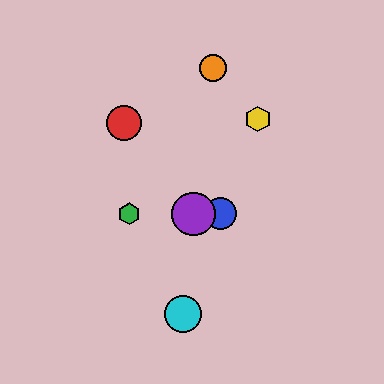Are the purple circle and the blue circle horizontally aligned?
Yes, both are at y≈214.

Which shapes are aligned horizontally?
The blue circle, the green hexagon, the purple circle are aligned horizontally.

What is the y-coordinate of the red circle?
The red circle is at y≈123.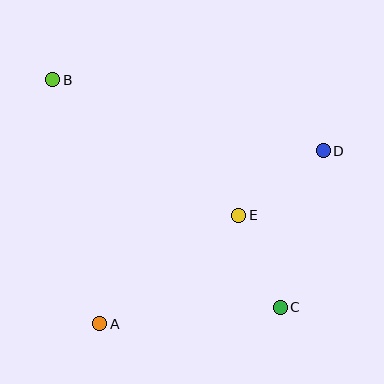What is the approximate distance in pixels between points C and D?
The distance between C and D is approximately 162 pixels.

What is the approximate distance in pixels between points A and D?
The distance between A and D is approximately 283 pixels.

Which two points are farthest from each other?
Points B and C are farthest from each other.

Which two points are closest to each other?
Points C and E are closest to each other.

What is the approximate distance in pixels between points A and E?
The distance between A and E is approximately 176 pixels.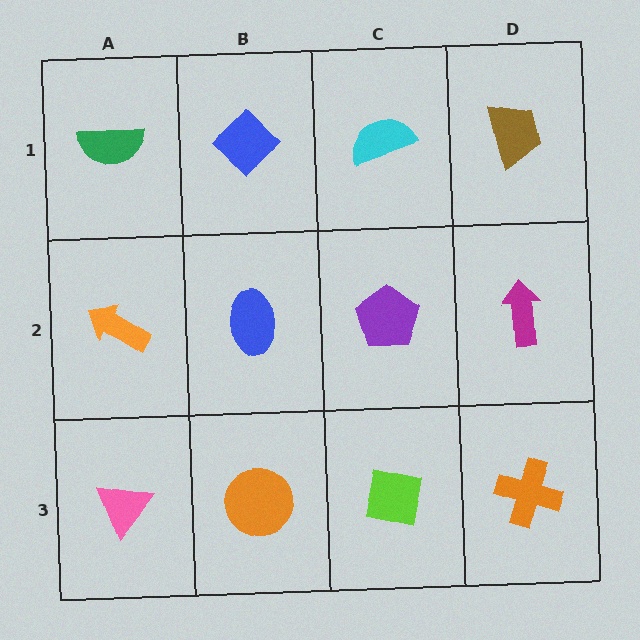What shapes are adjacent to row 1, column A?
An orange arrow (row 2, column A), a blue diamond (row 1, column B).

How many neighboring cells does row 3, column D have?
2.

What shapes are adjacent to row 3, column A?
An orange arrow (row 2, column A), an orange circle (row 3, column B).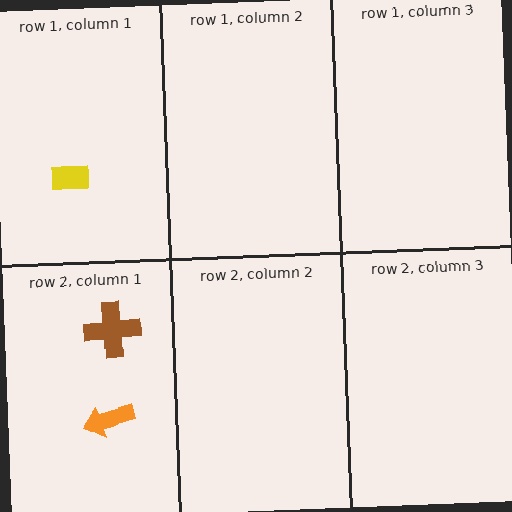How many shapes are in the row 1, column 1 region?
1.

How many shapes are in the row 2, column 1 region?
2.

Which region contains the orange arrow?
The row 2, column 1 region.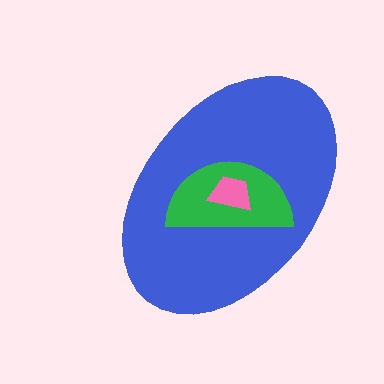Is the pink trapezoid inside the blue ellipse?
Yes.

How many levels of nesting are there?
3.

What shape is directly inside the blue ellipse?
The green semicircle.